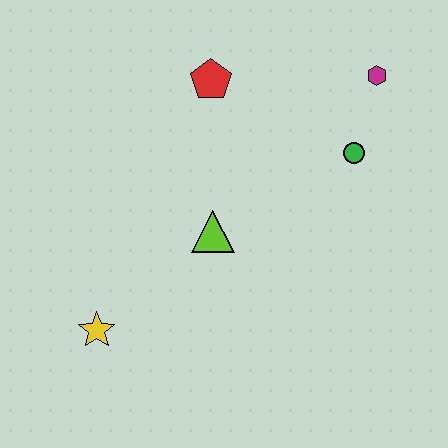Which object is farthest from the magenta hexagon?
The yellow star is farthest from the magenta hexagon.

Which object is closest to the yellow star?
The lime triangle is closest to the yellow star.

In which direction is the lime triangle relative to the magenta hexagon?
The lime triangle is to the left of the magenta hexagon.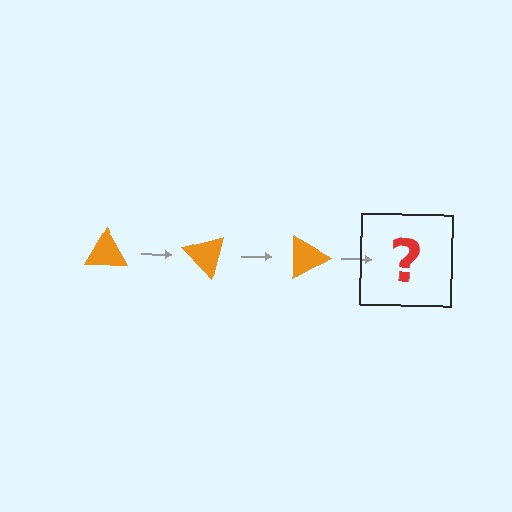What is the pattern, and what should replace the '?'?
The pattern is that the triangle rotates 45 degrees each step. The '?' should be an orange triangle rotated 135 degrees.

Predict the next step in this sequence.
The next step is an orange triangle rotated 135 degrees.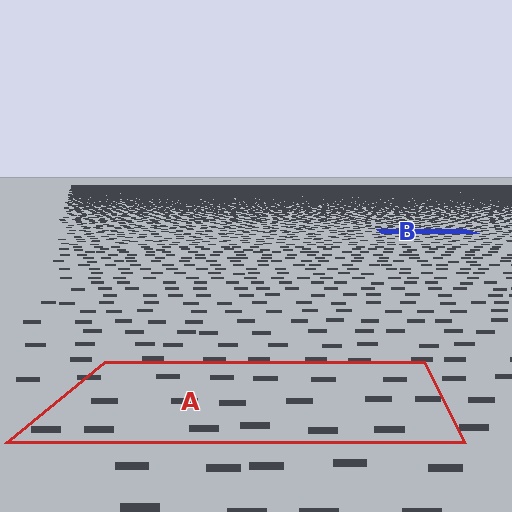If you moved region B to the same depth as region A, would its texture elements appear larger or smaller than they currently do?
They would appear larger. At a closer depth, the same texture elements are projected at a bigger on-screen size.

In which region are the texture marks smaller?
The texture marks are smaller in region B, because it is farther away.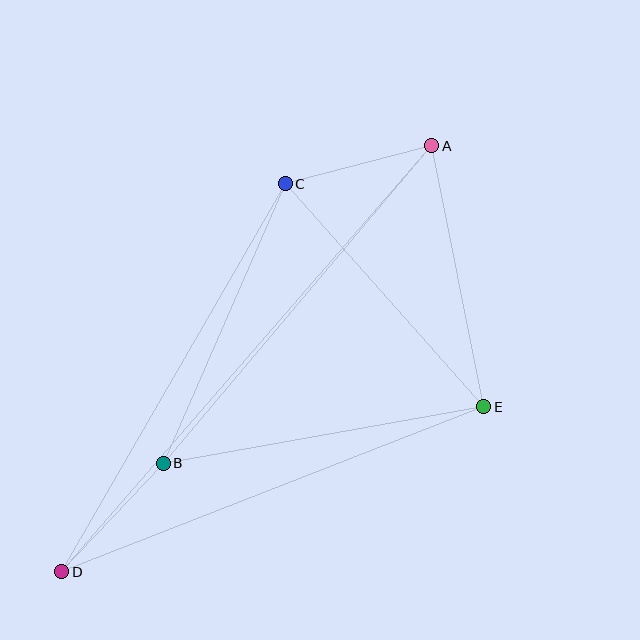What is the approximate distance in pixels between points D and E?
The distance between D and E is approximately 453 pixels.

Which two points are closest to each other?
Points B and D are closest to each other.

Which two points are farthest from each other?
Points A and D are farthest from each other.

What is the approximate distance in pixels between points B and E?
The distance between B and E is approximately 326 pixels.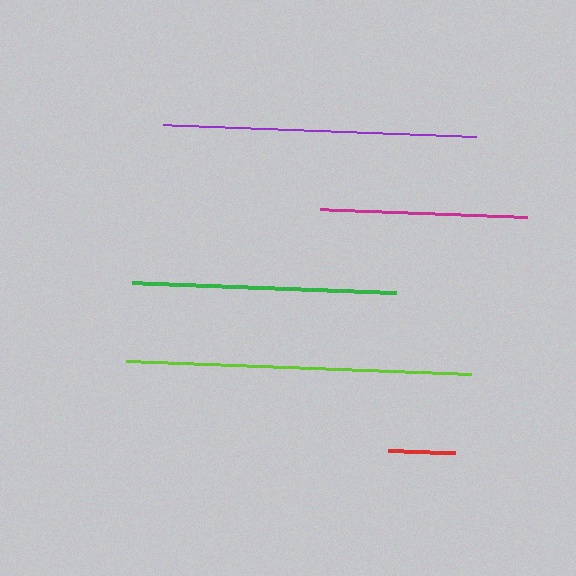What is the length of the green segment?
The green segment is approximately 264 pixels long.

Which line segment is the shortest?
The red line is the shortest at approximately 67 pixels.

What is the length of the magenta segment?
The magenta segment is approximately 206 pixels long.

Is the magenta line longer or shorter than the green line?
The green line is longer than the magenta line.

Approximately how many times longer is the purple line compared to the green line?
The purple line is approximately 1.2 times the length of the green line.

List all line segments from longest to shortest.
From longest to shortest: lime, purple, green, magenta, red.